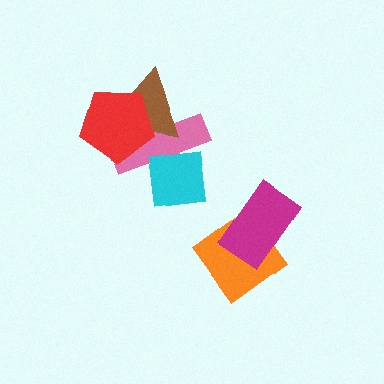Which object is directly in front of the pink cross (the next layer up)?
The brown triangle is directly in front of the pink cross.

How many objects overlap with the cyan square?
1 object overlaps with the cyan square.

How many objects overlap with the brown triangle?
2 objects overlap with the brown triangle.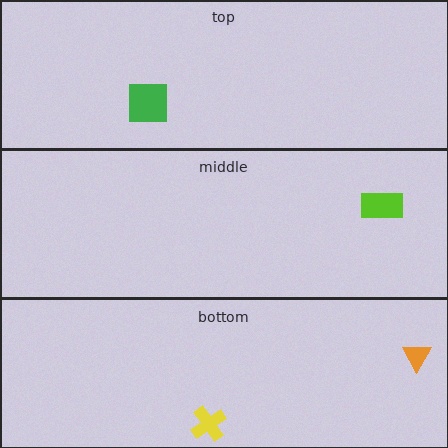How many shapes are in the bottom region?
2.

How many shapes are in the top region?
1.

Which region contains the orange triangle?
The bottom region.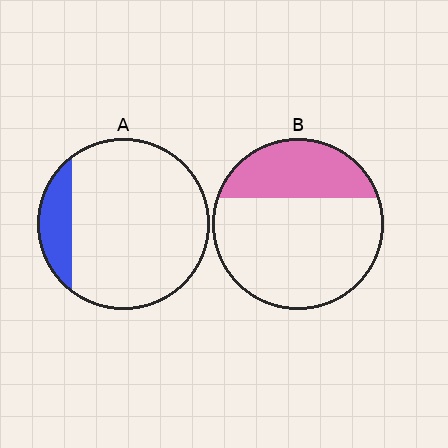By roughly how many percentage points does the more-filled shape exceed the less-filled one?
By roughly 15 percentage points (B over A).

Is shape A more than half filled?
No.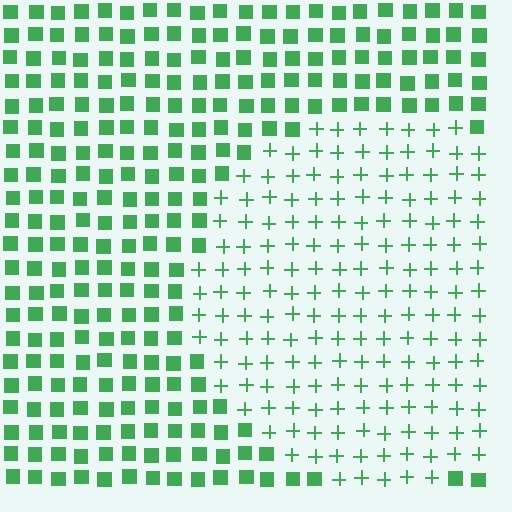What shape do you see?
I see a circle.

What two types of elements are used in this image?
The image uses plus signs inside the circle region and squares outside it.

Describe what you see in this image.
The image is filled with small green elements arranged in a uniform grid. A circle-shaped region contains plus signs, while the surrounding area contains squares. The boundary is defined purely by the change in element shape.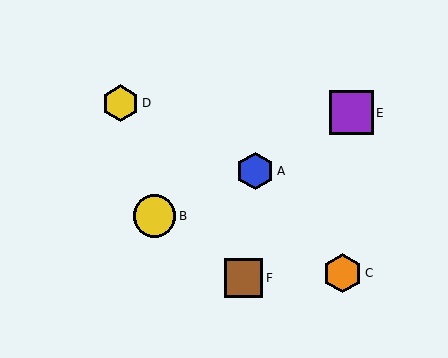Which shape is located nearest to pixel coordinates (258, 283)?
The brown square (labeled F) at (244, 278) is nearest to that location.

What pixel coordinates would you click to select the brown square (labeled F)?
Click at (244, 278) to select the brown square F.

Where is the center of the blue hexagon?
The center of the blue hexagon is at (255, 171).